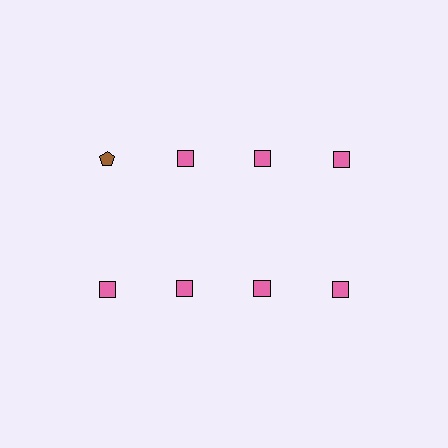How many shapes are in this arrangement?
There are 8 shapes arranged in a grid pattern.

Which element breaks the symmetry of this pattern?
The brown pentagon in the top row, leftmost column breaks the symmetry. All other shapes are pink squares.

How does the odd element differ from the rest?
It differs in both color (brown instead of pink) and shape (pentagon instead of square).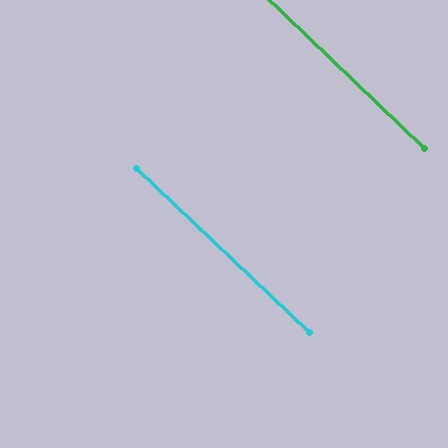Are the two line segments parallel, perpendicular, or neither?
Parallel — their directions differ by only 0.1°.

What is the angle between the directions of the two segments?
Approximately 0 degrees.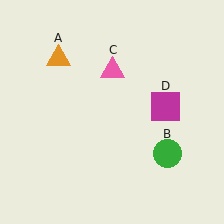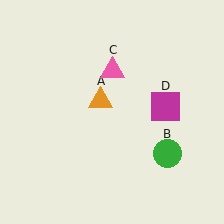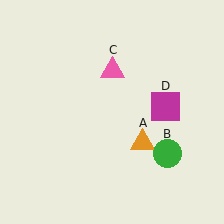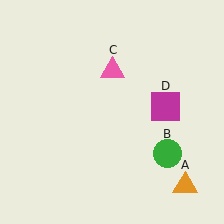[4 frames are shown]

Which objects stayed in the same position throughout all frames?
Green circle (object B) and pink triangle (object C) and magenta square (object D) remained stationary.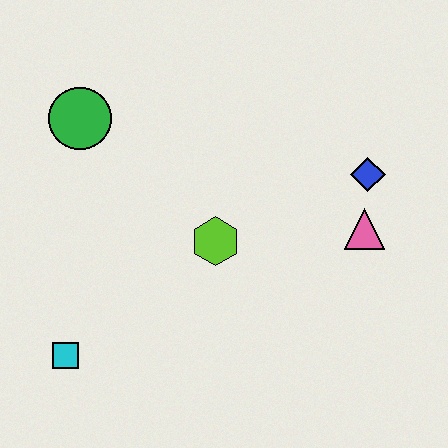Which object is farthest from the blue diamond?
The cyan square is farthest from the blue diamond.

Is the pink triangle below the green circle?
Yes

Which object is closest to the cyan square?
The lime hexagon is closest to the cyan square.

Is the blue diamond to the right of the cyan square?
Yes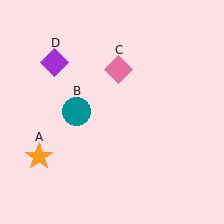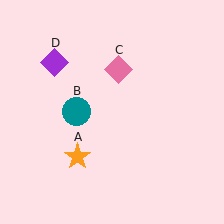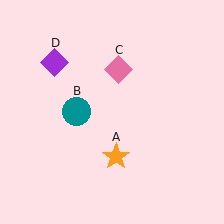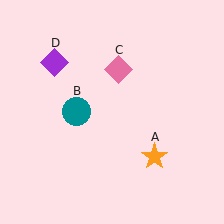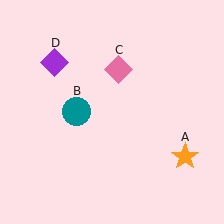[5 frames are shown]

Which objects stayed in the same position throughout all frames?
Teal circle (object B) and pink diamond (object C) and purple diamond (object D) remained stationary.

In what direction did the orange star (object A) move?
The orange star (object A) moved right.